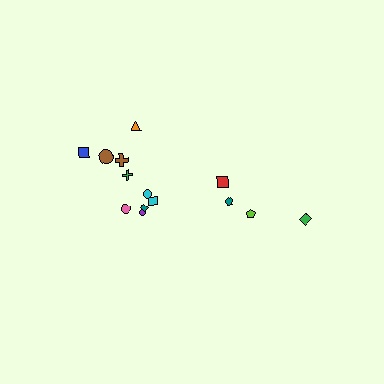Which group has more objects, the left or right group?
The left group.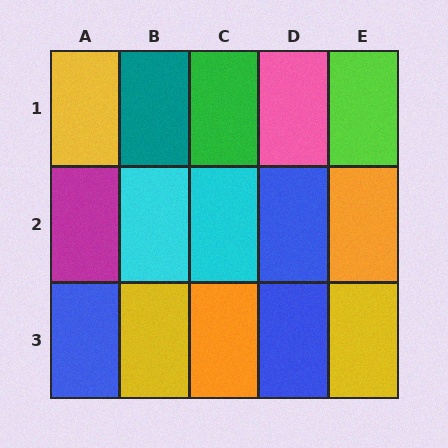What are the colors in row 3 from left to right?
Blue, yellow, orange, blue, yellow.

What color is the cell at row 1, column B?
Teal.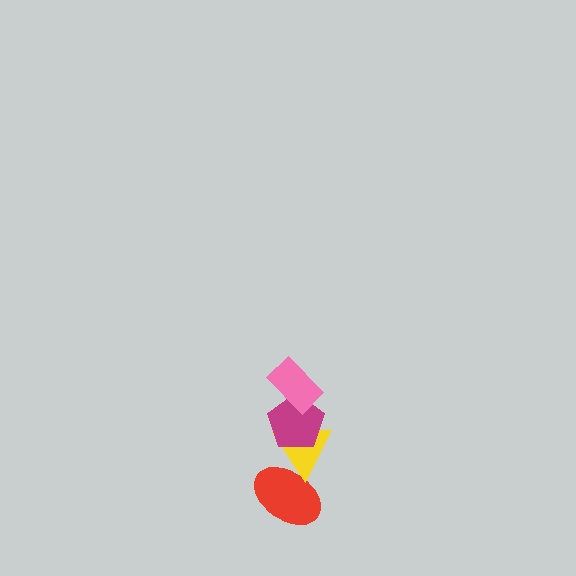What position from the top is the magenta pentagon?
The magenta pentagon is 2nd from the top.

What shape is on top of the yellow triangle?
The magenta pentagon is on top of the yellow triangle.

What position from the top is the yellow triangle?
The yellow triangle is 3rd from the top.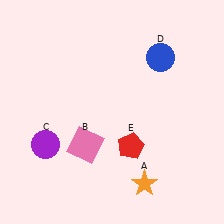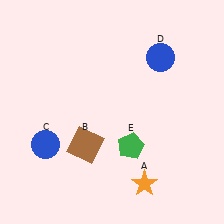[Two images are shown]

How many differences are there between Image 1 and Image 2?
There are 3 differences between the two images.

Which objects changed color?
B changed from pink to brown. C changed from purple to blue. E changed from red to green.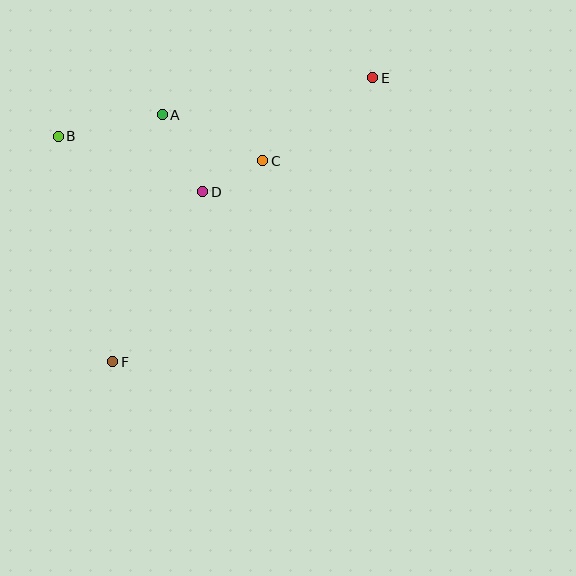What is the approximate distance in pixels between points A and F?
The distance between A and F is approximately 252 pixels.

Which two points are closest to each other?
Points C and D are closest to each other.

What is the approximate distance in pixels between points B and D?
The distance between B and D is approximately 155 pixels.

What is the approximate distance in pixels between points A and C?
The distance between A and C is approximately 111 pixels.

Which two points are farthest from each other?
Points E and F are farthest from each other.